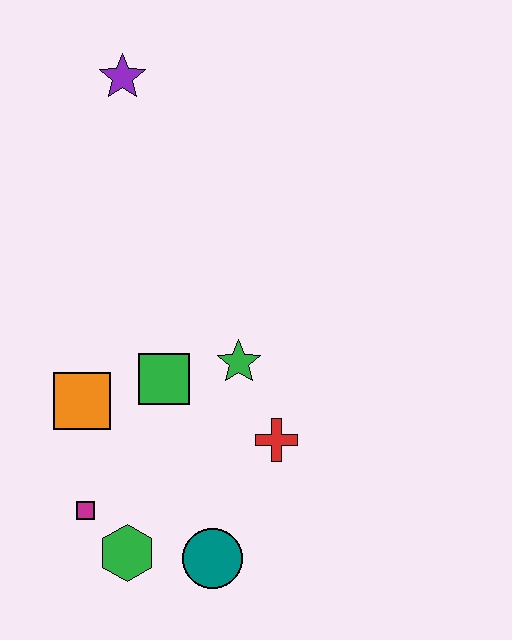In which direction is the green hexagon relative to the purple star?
The green hexagon is below the purple star.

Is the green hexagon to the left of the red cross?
Yes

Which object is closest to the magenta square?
The green hexagon is closest to the magenta square.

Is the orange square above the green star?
No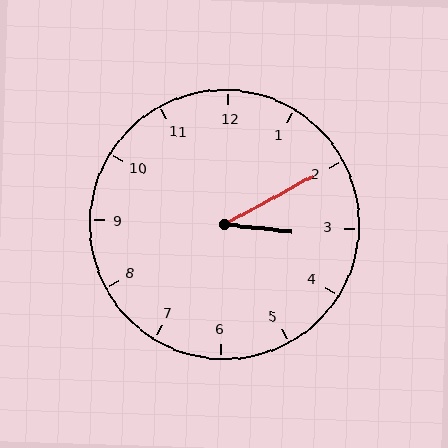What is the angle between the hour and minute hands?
Approximately 35 degrees.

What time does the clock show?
3:10.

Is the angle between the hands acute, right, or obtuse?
It is acute.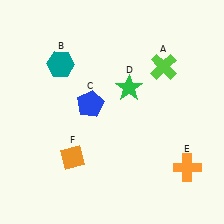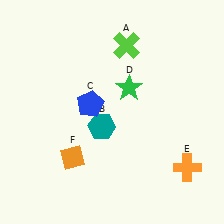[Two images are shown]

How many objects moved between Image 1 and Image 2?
2 objects moved between the two images.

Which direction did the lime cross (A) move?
The lime cross (A) moved left.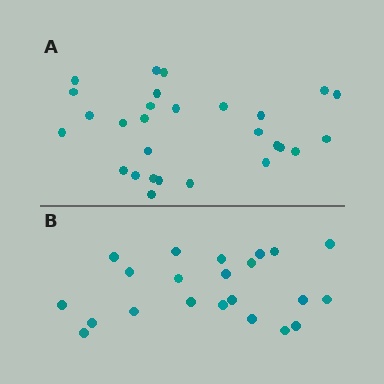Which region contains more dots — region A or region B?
Region A (the top region) has more dots.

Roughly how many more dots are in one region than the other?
Region A has about 6 more dots than region B.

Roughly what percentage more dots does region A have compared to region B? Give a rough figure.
About 25% more.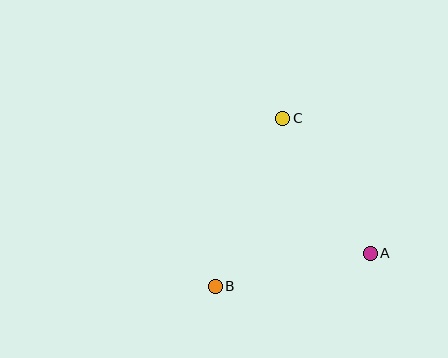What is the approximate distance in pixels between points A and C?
The distance between A and C is approximately 161 pixels.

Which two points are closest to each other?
Points A and B are closest to each other.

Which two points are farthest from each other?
Points B and C are farthest from each other.